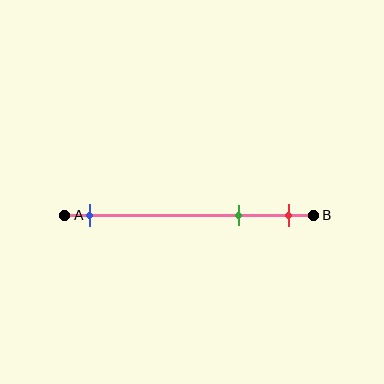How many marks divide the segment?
There are 3 marks dividing the segment.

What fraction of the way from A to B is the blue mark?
The blue mark is approximately 10% (0.1) of the way from A to B.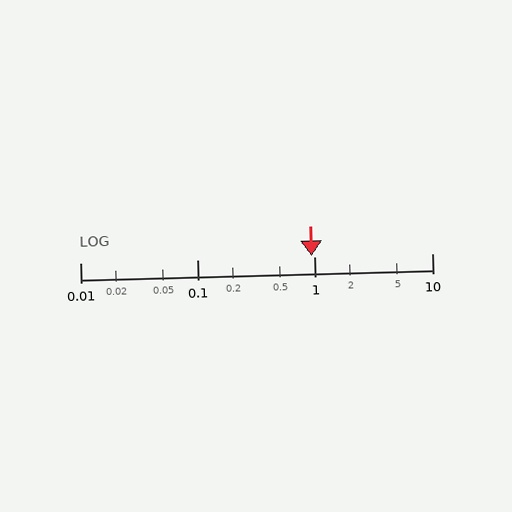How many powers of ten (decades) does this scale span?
The scale spans 3 decades, from 0.01 to 10.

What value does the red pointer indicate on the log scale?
The pointer indicates approximately 0.94.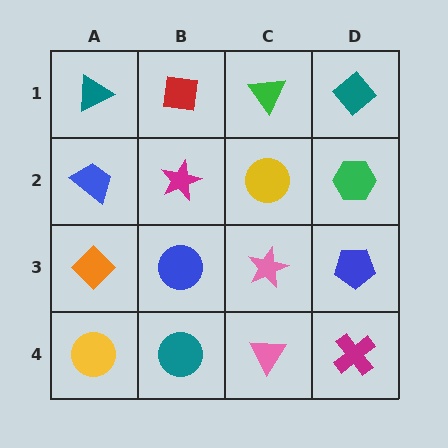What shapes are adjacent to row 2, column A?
A teal triangle (row 1, column A), an orange diamond (row 3, column A), a magenta star (row 2, column B).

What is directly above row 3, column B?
A magenta star.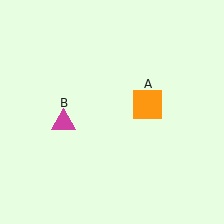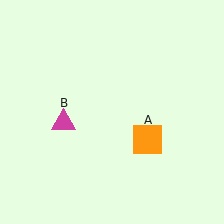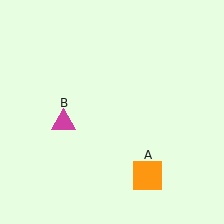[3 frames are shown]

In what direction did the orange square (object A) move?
The orange square (object A) moved down.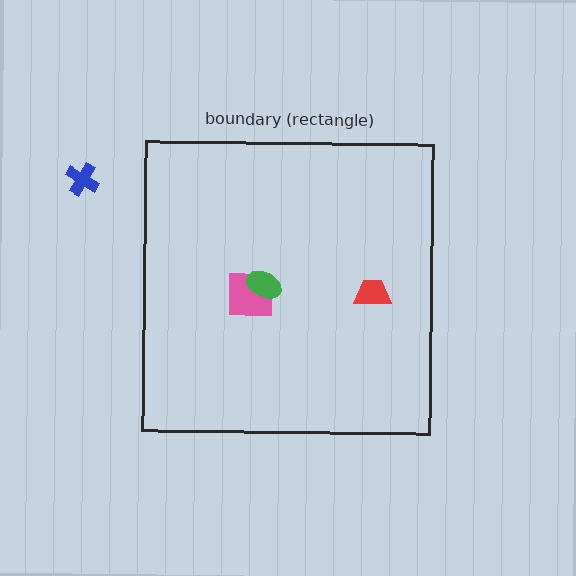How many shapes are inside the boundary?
3 inside, 1 outside.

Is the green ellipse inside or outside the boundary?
Inside.